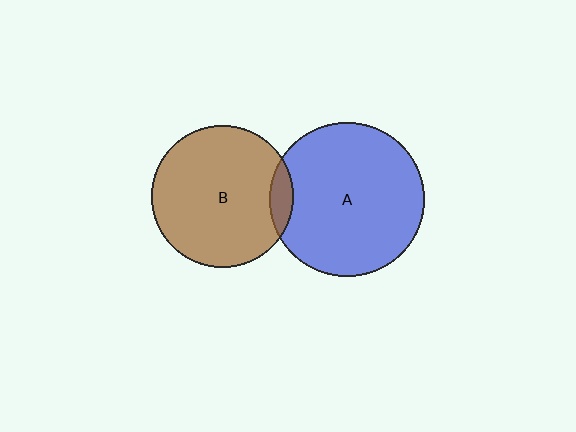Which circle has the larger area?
Circle A (blue).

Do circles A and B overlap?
Yes.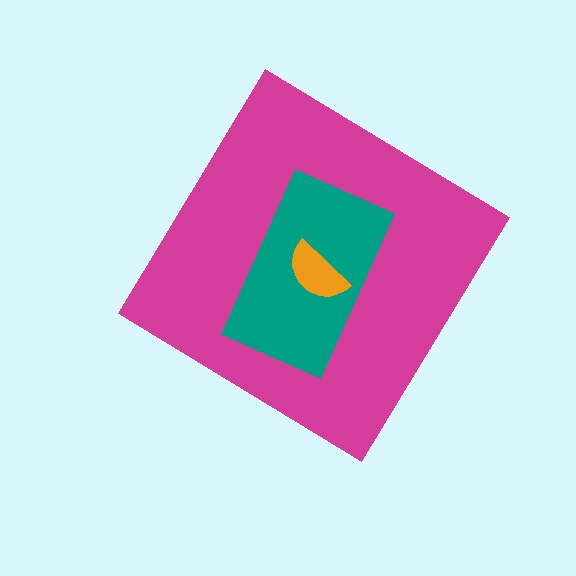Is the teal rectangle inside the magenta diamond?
Yes.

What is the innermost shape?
The orange semicircle.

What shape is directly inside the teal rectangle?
The orange semicircle.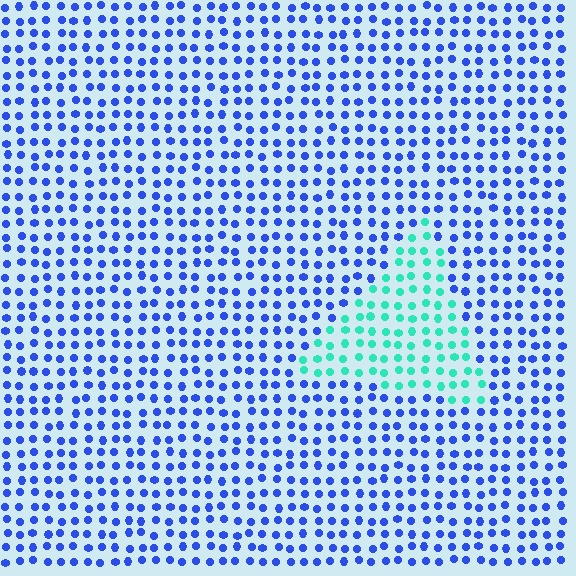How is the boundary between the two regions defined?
The boundary is defined purely by a slight shift in hue (about 64 degrees). Spacing, size, and orientation are identical on both sides.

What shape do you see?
I see a triangle.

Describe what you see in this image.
The image is filled with small blue elements in a uniform arrangement. A triangle-shaped region is visible where the elements are tinted to a slightly different hue, forming a subtle color boundary.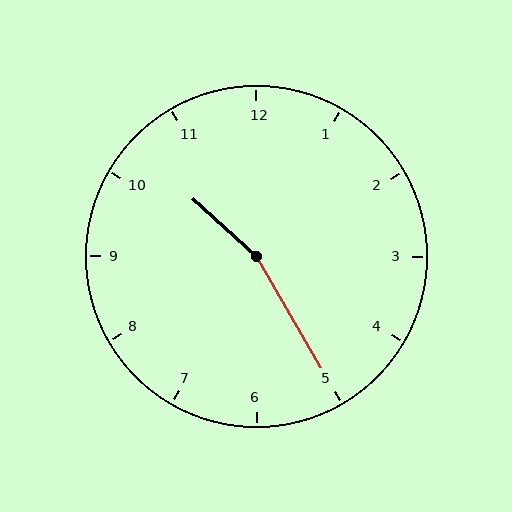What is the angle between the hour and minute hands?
Approximately 162 degrees.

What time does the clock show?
10:25.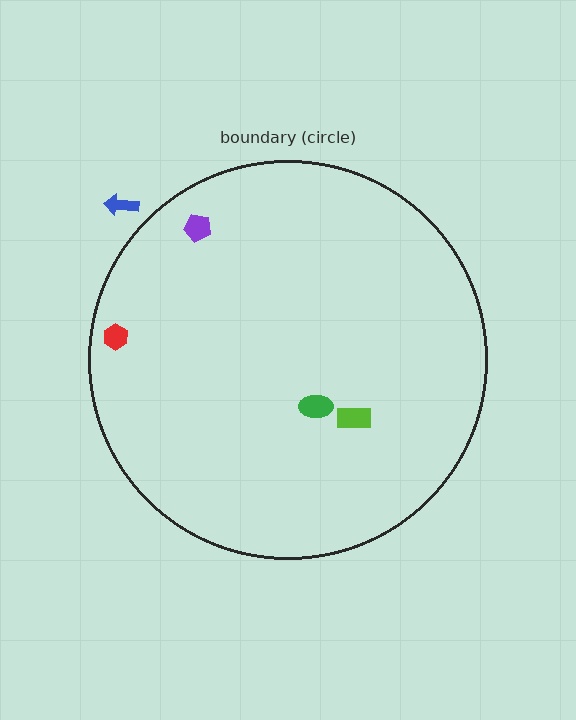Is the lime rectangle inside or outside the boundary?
Inside.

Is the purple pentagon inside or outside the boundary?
Inside.